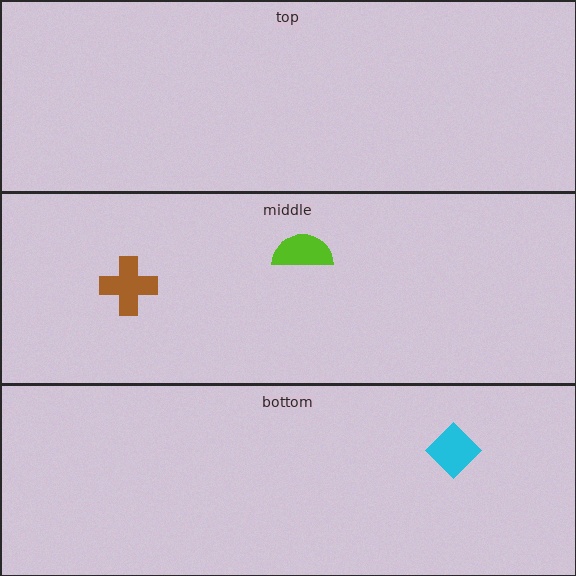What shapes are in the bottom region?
The cyan diamond.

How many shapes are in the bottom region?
1.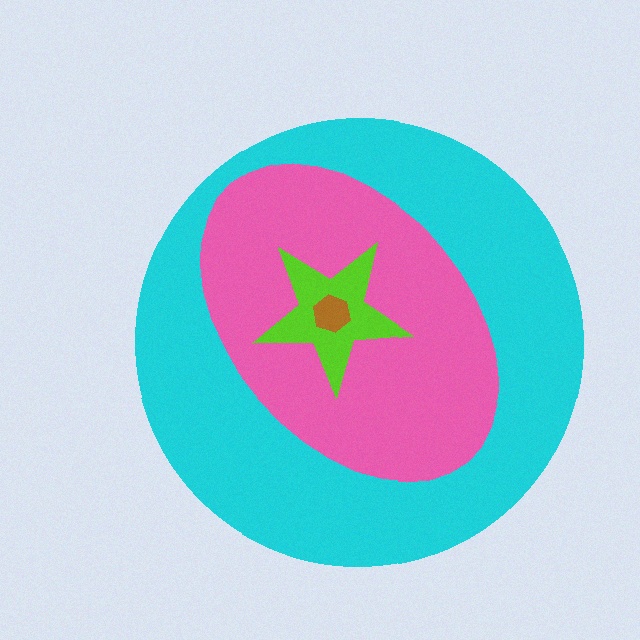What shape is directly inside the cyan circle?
The pink ellipse.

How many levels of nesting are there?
4.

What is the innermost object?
The brown hexagon.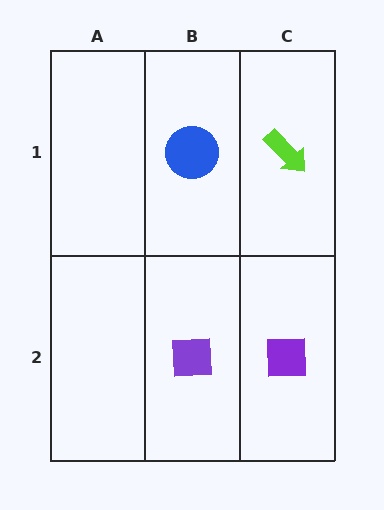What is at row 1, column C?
A lime arrow.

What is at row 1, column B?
A blue circle.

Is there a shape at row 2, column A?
No, that cell is empty.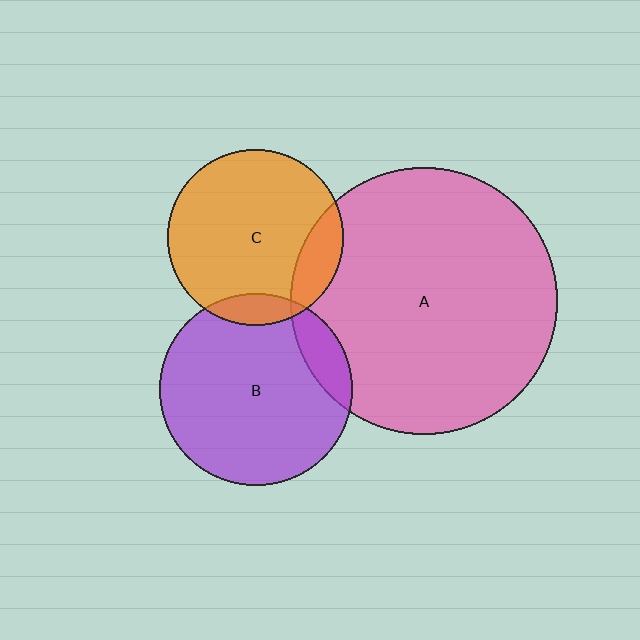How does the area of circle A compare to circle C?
Approximately 2.3 times.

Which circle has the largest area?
Circle A (pink).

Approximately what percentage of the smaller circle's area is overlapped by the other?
Approximately 15%.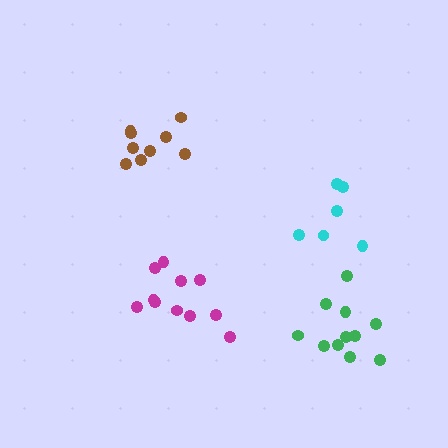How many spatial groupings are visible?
There are 4 spatial groupings.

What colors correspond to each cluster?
The clusters are colored: green, cyan, magenta, brown.